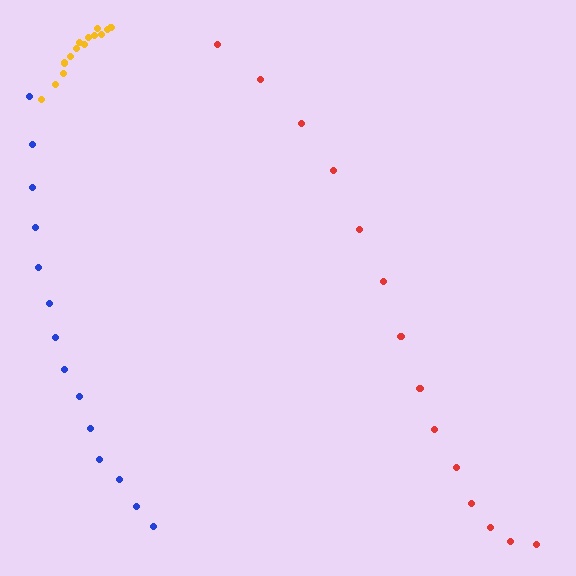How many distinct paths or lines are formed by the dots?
There are 3 distinct paths.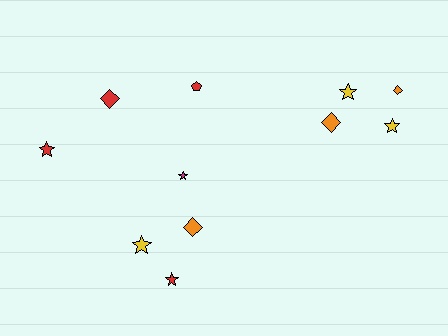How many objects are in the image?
There are 11 objects.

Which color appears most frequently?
Red, with 4 objects.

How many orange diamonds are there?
There are 3 orange diamonds.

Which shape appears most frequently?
Star, with 6 objects.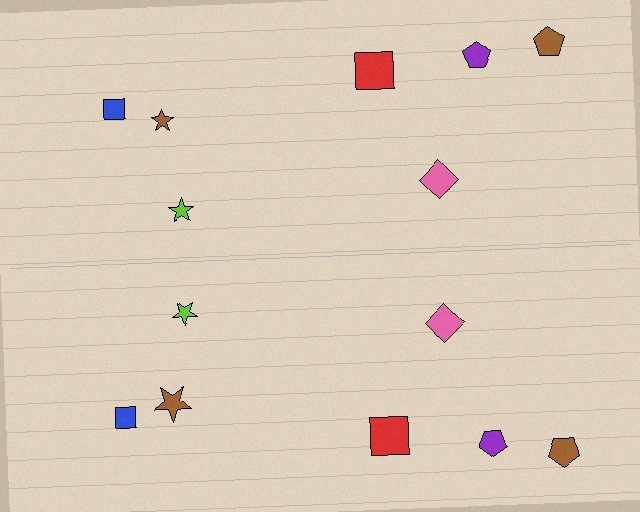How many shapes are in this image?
There are 14 shapes in this image.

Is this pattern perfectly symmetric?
No, the pattern is not perfectly symmetric. The brown star on the bottom side has a different size than its mirror counterpart.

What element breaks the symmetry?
The brown star on the bottom side has a different size than its mirror counterpart.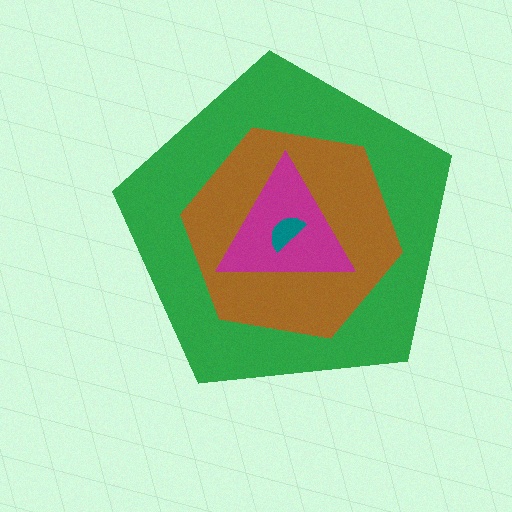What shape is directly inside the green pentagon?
The brown hexagon.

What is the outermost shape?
The green pentagon.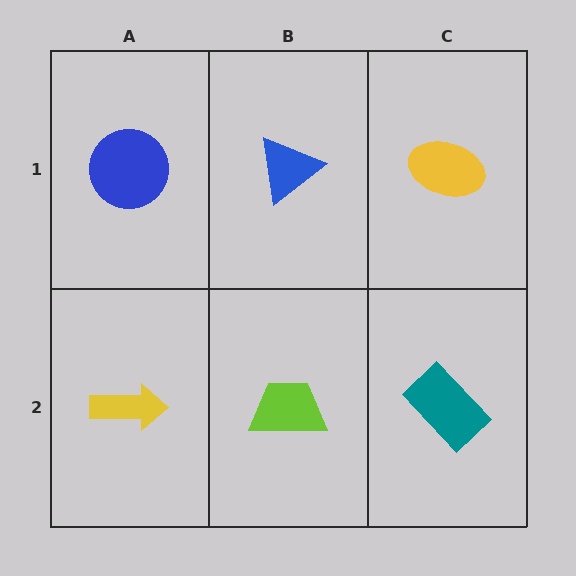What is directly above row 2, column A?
A blue circle.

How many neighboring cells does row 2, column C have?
2.